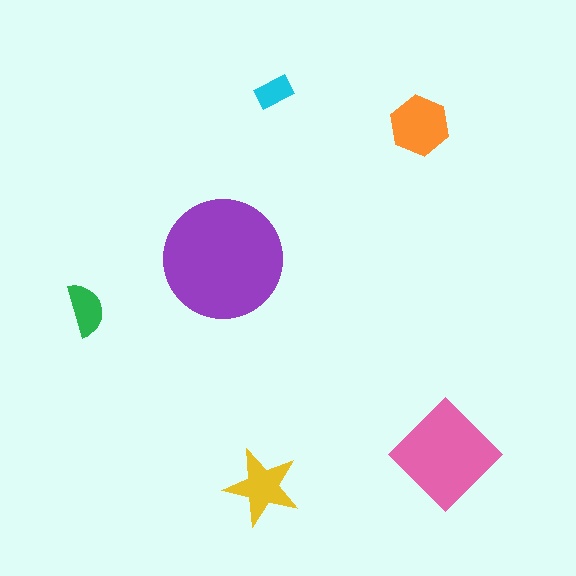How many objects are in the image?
There are 6 objects in the image.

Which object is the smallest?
The cyan rectangle.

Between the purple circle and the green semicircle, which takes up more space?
The purple circle.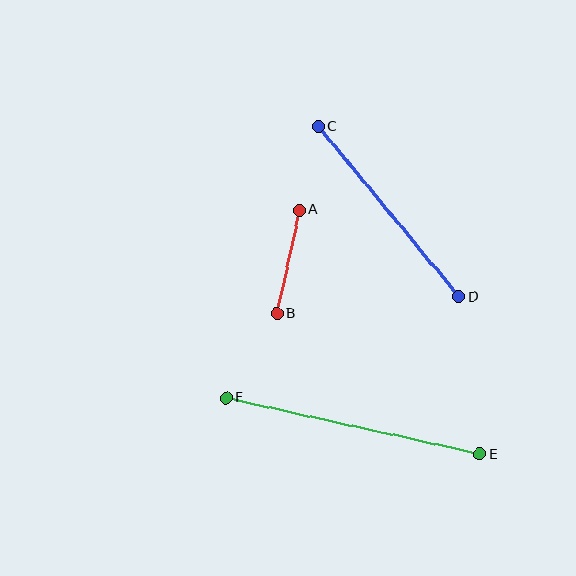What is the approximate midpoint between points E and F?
The midpoint is at approximately (353, 426) pixels.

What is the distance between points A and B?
The distance is approximately 106 pixels.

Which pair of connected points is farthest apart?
Points E and F are farthest apart.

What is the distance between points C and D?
The distance is approximately 221 pixels.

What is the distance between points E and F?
The distance is approximately 260 pixels.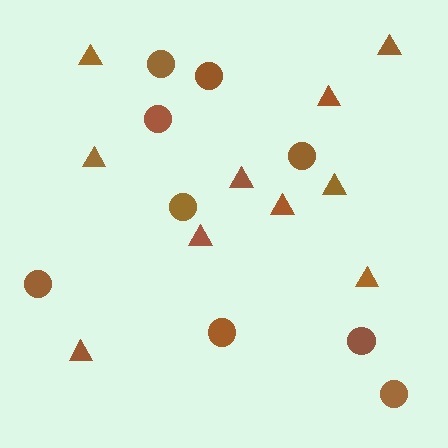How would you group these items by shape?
There are 2 groups: one group of triangles (10) and one group of circles (9).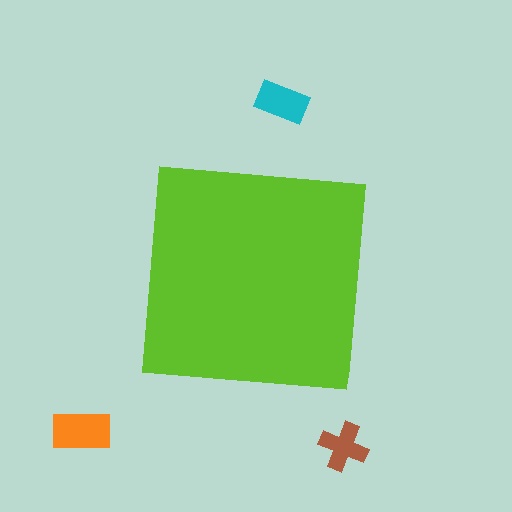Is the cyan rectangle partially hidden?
No, the cyan rectangle is fully visible.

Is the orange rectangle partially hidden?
No, the orange rectangle is fully visible.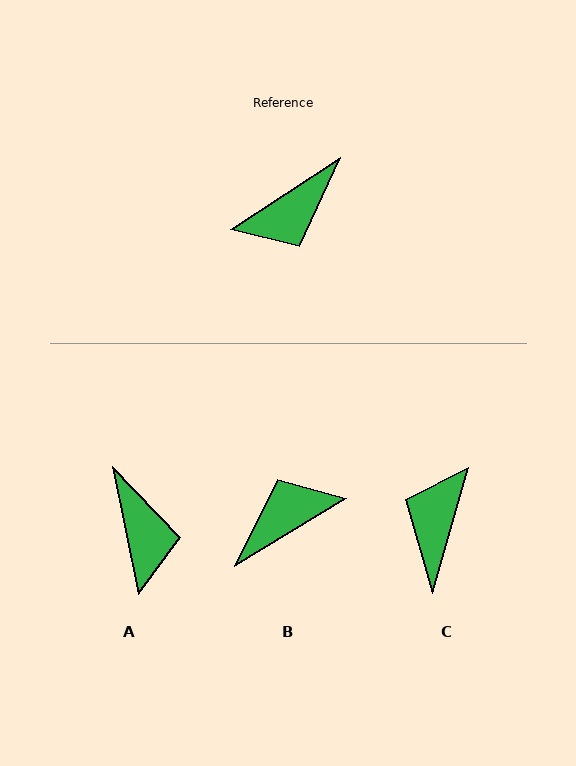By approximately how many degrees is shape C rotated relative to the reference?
Approximately 139 degrees clockwise.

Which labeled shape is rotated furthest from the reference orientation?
B, about 178 degrees away.